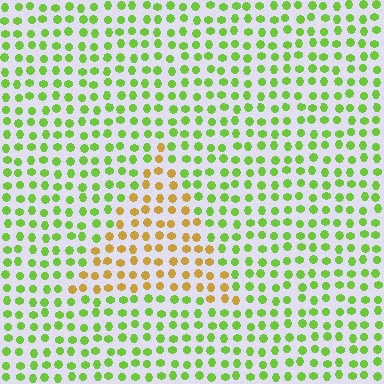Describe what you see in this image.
The image is filled with small lime elements in a uniform arrangement. A triangle-shaped region is visible where the elements are tinted to a slightly different hue, forming a subtle color boundary.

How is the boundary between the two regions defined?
The boundary is defined purely by a slight shift in hue (about 56 degrees). Spacing, size, and orientation are identical on both sides.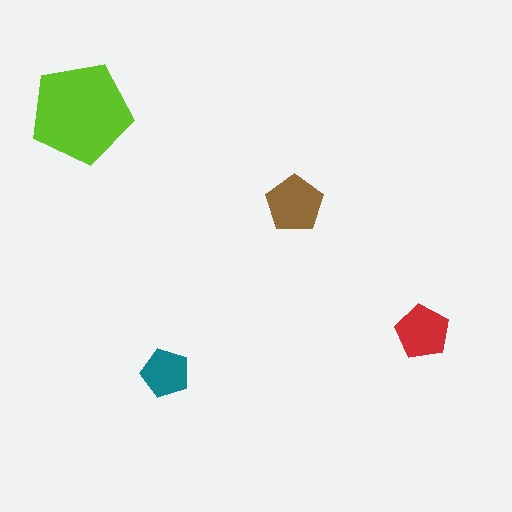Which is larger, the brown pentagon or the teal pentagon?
The brown one.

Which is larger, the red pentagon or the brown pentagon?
The brown one.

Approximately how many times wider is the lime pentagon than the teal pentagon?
About 2 times wider.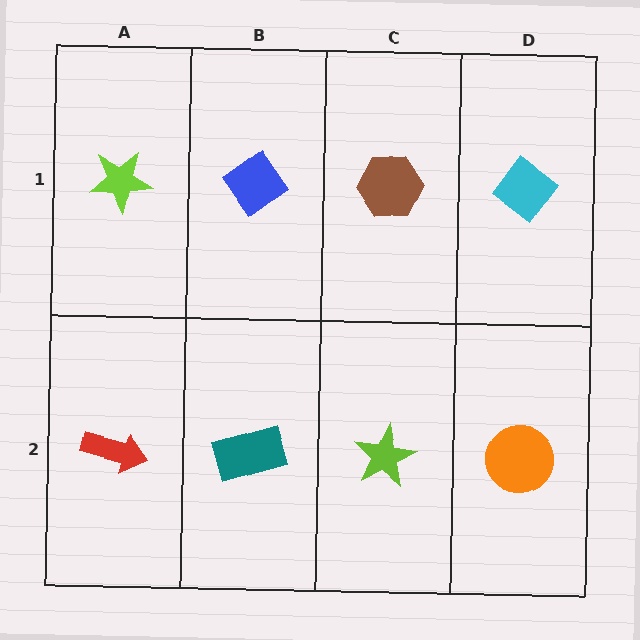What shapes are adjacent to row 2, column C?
A brown hexagon (row 1, column C), a teal rectangle (row 2, column B), an orange circle (row 2, column D).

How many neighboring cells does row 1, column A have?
2.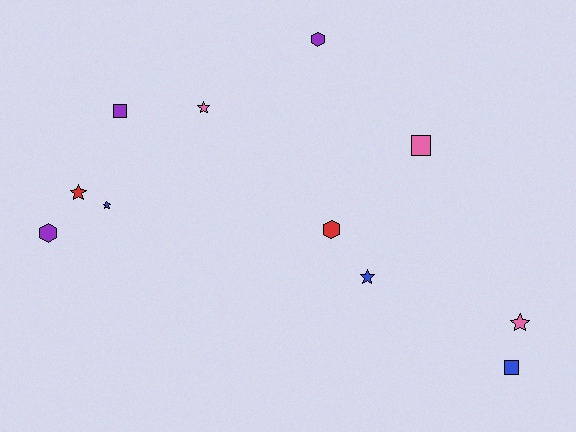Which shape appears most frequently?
Star, with 5 objects.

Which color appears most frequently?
Blue, with 3 objects.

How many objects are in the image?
There are 11 objects.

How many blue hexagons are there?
There are no blue hexagons.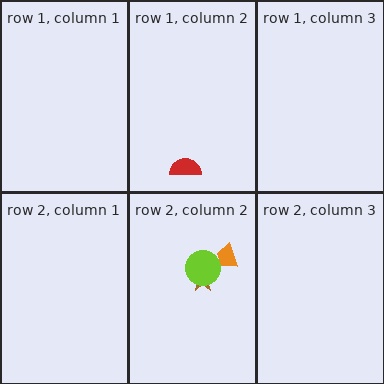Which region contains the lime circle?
The row 2, column 2 region.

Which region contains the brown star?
The row 2, column 2 region.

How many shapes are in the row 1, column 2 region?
1.